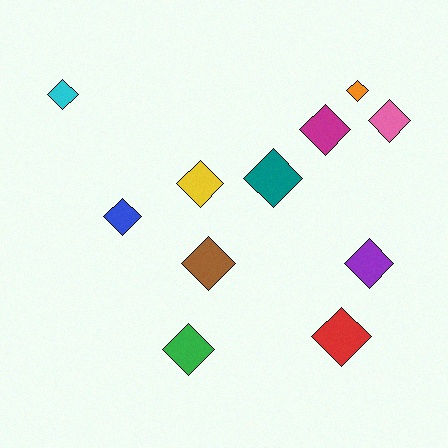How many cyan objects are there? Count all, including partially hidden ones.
There is 1 cyan object.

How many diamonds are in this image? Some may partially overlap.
There are 11 diamonds.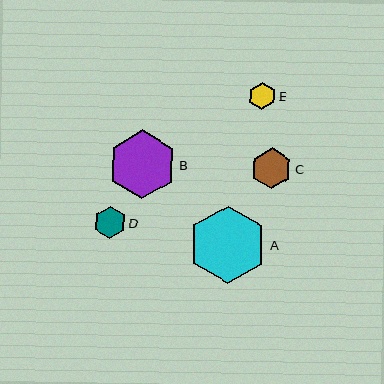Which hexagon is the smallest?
Hexagon E is the smallest with a size of approximately 27 pixels.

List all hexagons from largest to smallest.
From largest to smallest: A, B, C, D, E.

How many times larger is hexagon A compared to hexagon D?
Hexagon A is approximately 2.4 times the size of hexagon D.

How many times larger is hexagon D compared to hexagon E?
Hexagon D is approximately 1.2 times the size of hexagon E.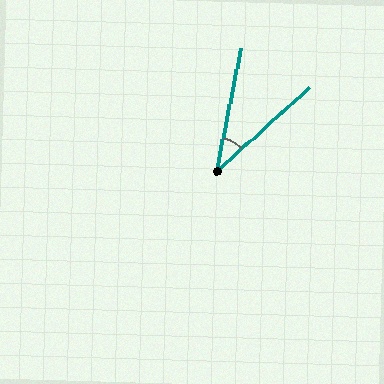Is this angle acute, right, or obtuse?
It is acute.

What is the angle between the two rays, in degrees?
Approximately 36 degrees.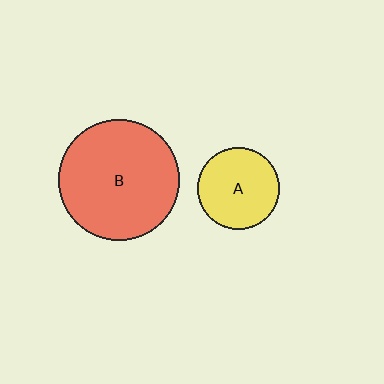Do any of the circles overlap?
No, none of the circles overlap.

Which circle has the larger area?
Circle B (red).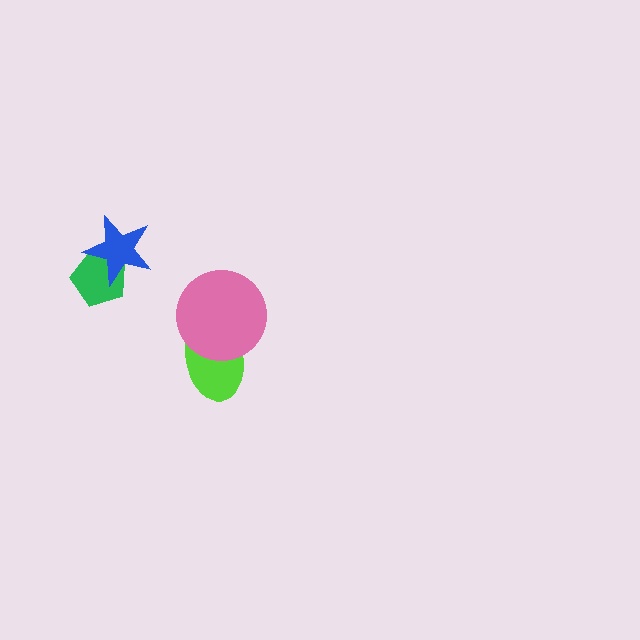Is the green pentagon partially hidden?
Yes, it is partially covered by another shape.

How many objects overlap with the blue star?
1 object overlaps with the blue star.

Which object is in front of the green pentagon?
The blue star is in front of the green pentagon.